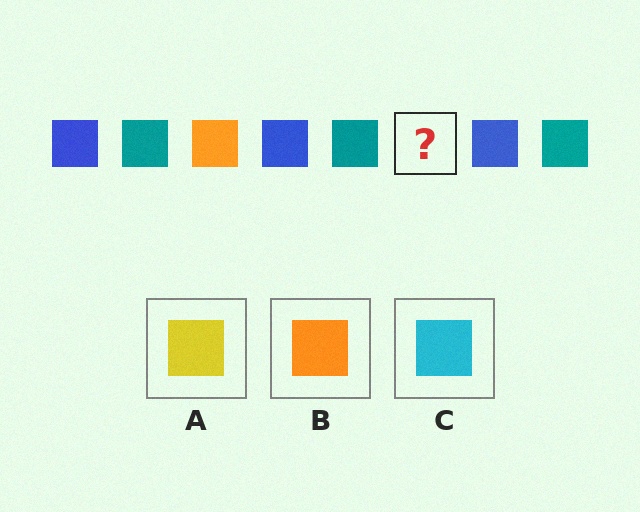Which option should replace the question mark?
Option B.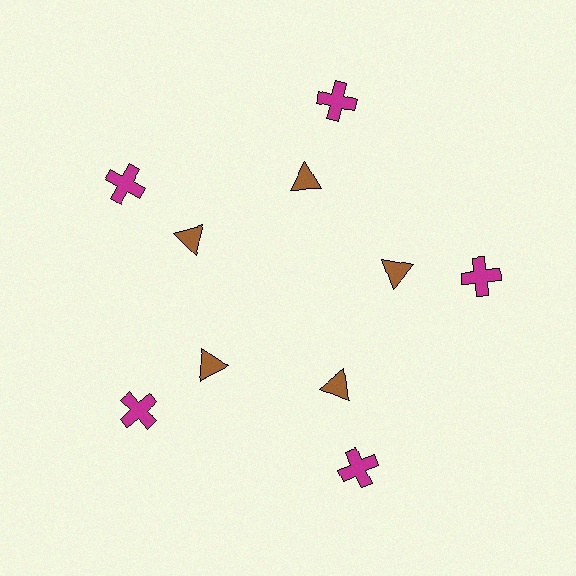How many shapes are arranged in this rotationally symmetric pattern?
There are 10 shapes, arranged in 5 groups of 2.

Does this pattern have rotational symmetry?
Yes, this pattern has 5-fold rotational symmetry. It looks the same after rotating 72 degrees around the center.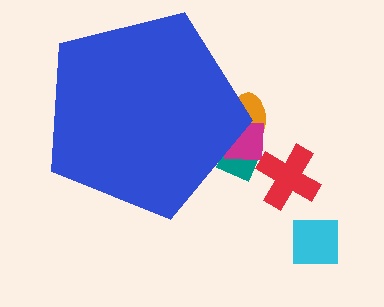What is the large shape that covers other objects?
A blue pentagon.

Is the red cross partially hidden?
No, the red cross is fully visible.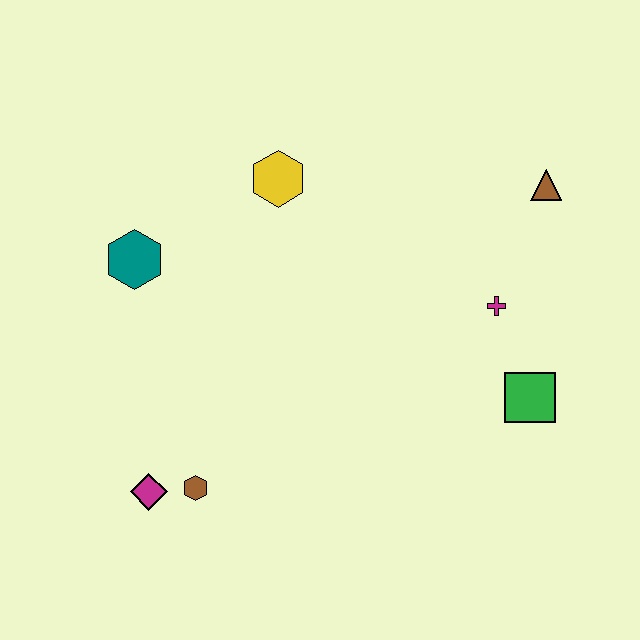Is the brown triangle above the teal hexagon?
Yes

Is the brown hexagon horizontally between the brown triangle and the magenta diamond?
Yes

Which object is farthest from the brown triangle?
The magenta diamond is farthest from the brown triangle.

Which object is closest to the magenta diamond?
The brown hexagon is closest to the magenta diamond.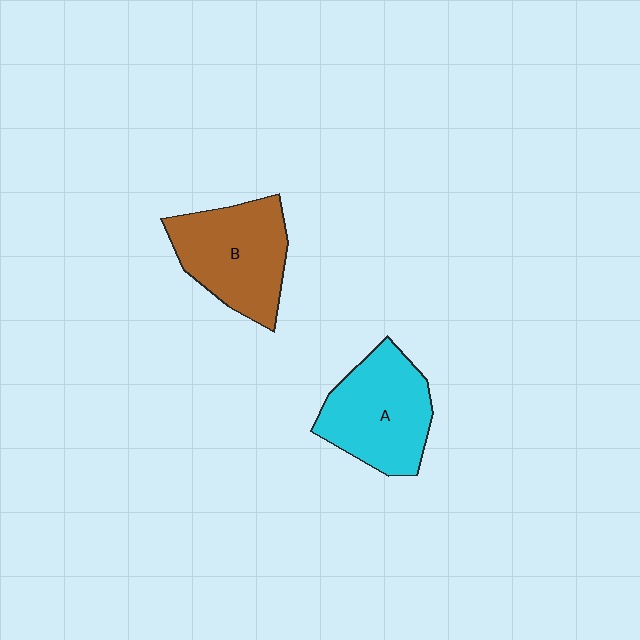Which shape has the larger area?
Shape A (cyan).